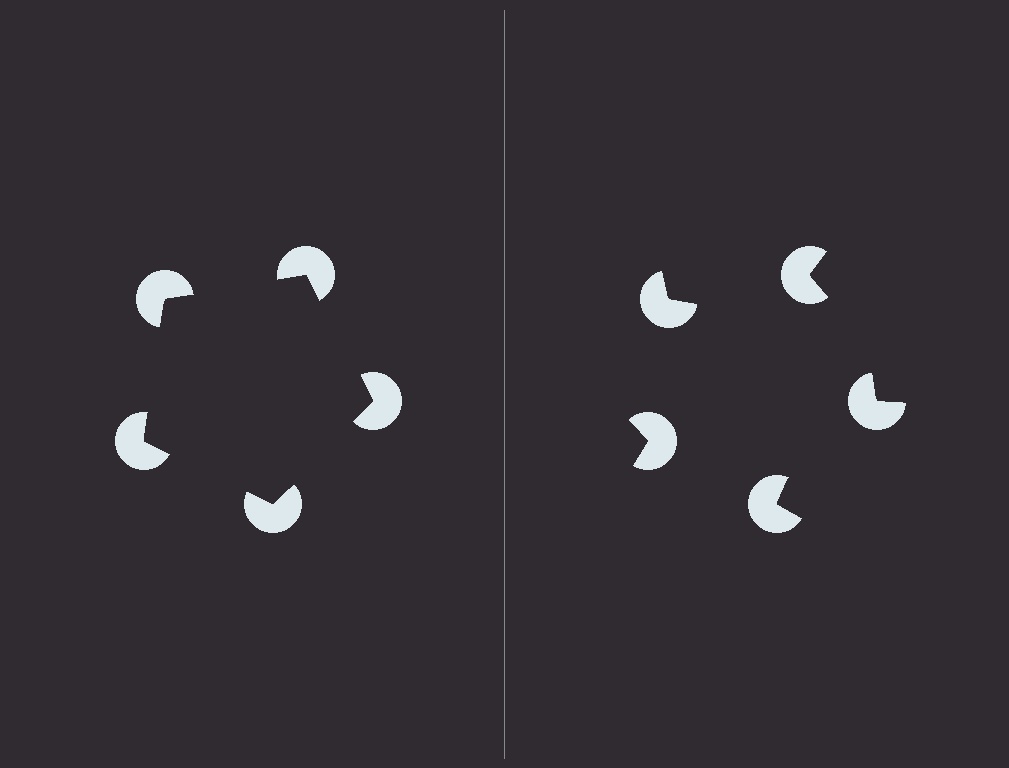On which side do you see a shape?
An illusory pentagon appears on the left side. On the right side the wedge cuts are rotated, so no coherent shape forms.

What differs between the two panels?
The pac-man discs are positioned identically on both sides; only the wedge orientations differ. On the left they align to a pentagon; on the right they are misaligned.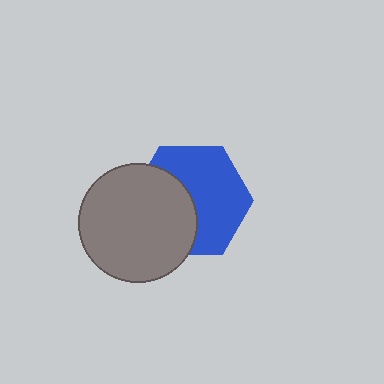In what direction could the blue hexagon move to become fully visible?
The blue hexagon could move right. That would shift it out from behind the gray circle entirely.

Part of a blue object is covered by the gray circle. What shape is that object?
It is a hexagon.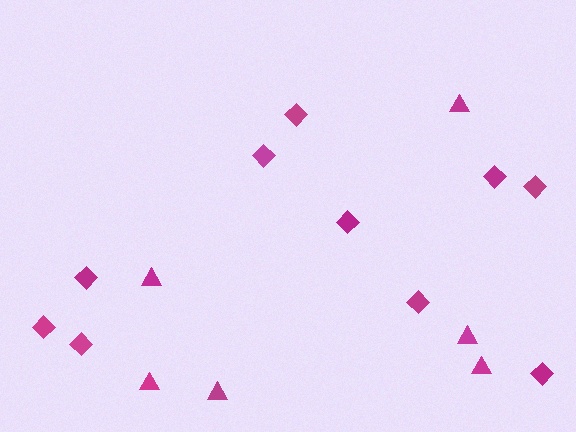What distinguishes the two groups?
There are 2 groups: one group of diamonds (10) and one group of triangles (6).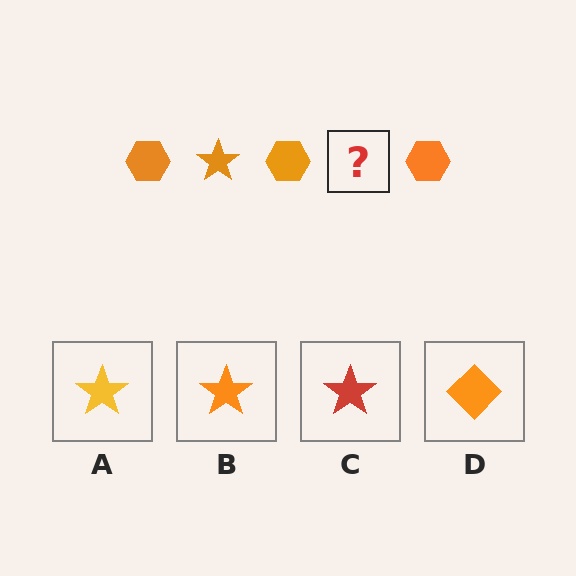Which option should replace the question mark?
Option B.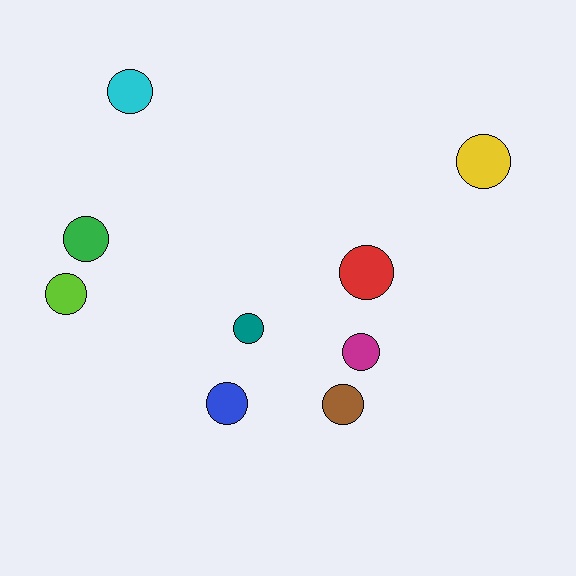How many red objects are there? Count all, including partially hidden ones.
There is 1 red object.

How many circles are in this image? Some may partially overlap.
There are 9 circles.